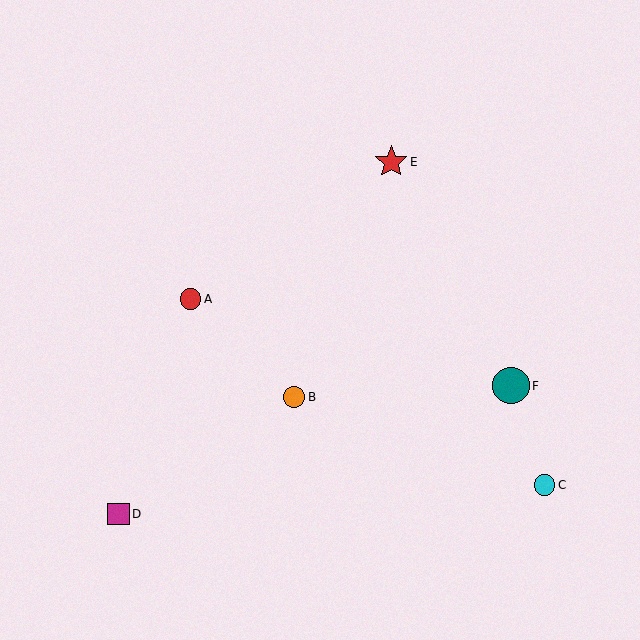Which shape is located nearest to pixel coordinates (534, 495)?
The cyan circle (labeled C) at (545, 485) is nearest to that location.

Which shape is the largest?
The teal circle (labeled F) is the largest.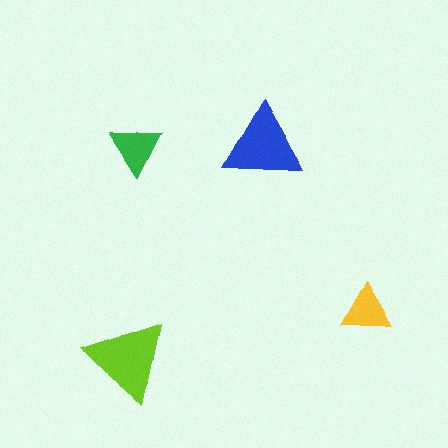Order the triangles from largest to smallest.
the lime one, the blue one, the green one, the yellow one.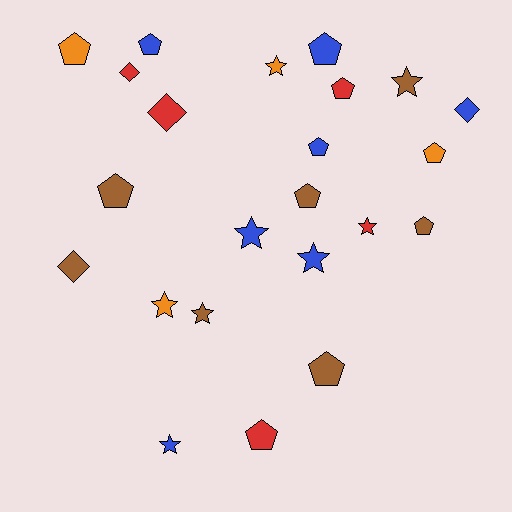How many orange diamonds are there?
There are no orange diamonds.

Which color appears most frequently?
Blue, with 7 objects.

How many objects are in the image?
There are 23 objects.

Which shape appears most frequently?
Pentagon, with 11 objects.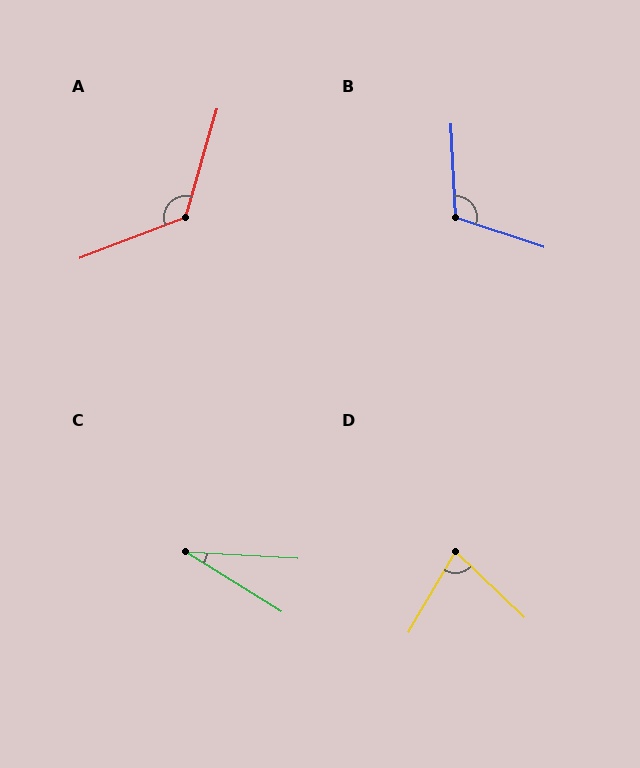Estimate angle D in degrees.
Approximately 76 degrees.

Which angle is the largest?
A, at approximately 127 degrees.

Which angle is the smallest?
C, at approximately 29 degrees.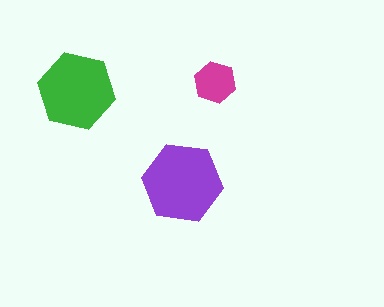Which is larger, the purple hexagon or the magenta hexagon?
The purple one.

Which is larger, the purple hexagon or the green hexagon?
The purple one.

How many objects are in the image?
There are 3 objects in the image.